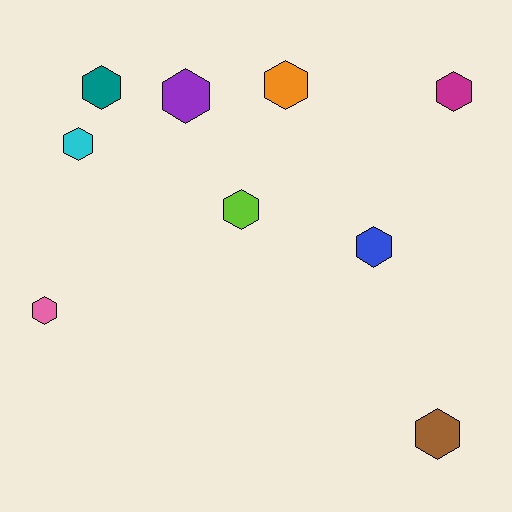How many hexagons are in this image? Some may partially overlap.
There are 9 hexagons.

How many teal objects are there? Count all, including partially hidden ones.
There is 1 teal object.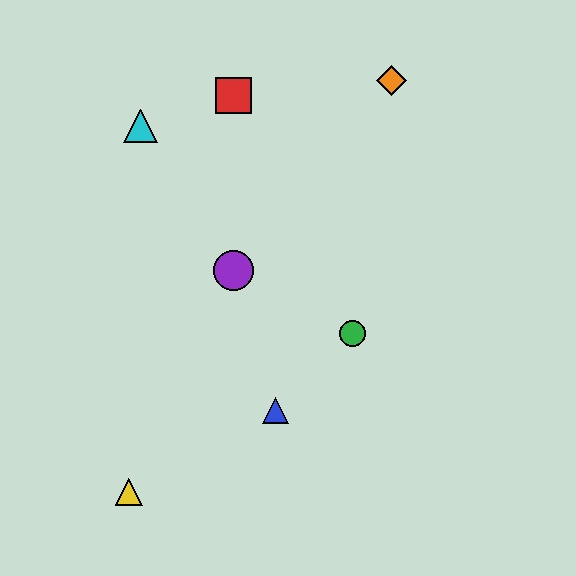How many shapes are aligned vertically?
2 shapes (the red square, the purple circle) are aligned vertically.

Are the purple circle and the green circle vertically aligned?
No, the purple circle is at x≈234 and the green circle is at x≈352.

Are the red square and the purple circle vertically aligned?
Yes, both are at x≈234.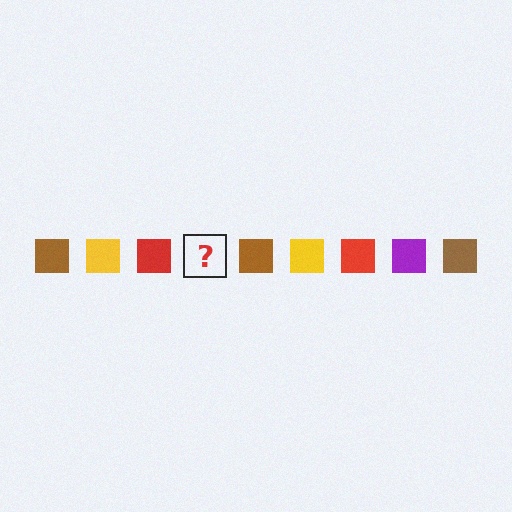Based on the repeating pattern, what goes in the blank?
The blank should be a purple square.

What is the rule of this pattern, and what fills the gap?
The rule is that the pattern cycles through brown, yellow, red, purple squares. The gap should be filled with a purple square.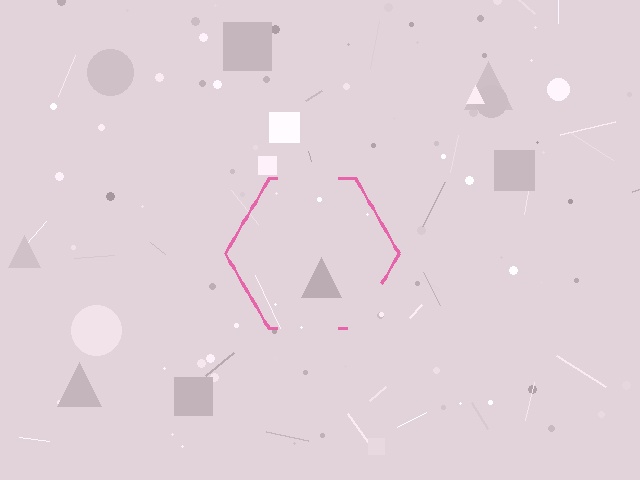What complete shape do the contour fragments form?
The contour fragments form a hexagon.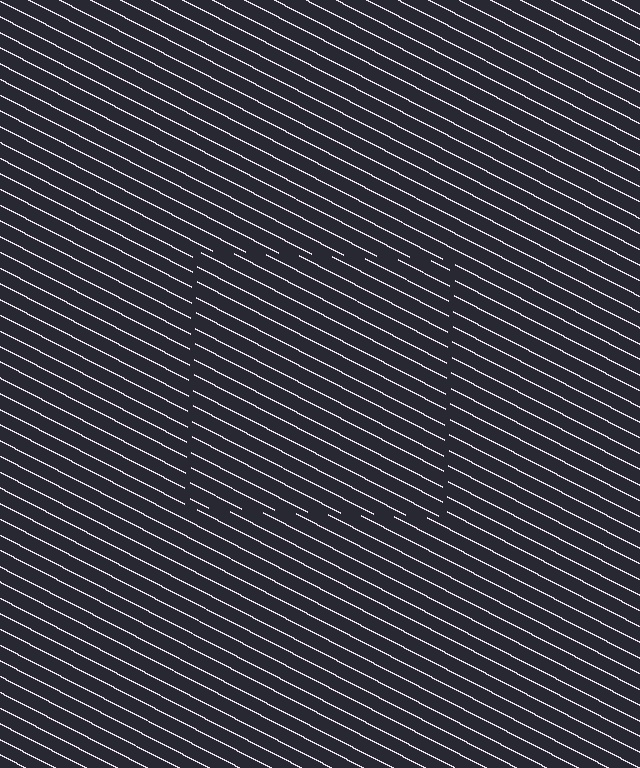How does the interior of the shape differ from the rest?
The interior of the shape contains the same grating, shifted by half a period — the contour is defined by the phase discontinuity where line-ends from the inner and outer gratings abut.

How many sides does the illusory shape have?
4 sides — the line-ends trace a square.